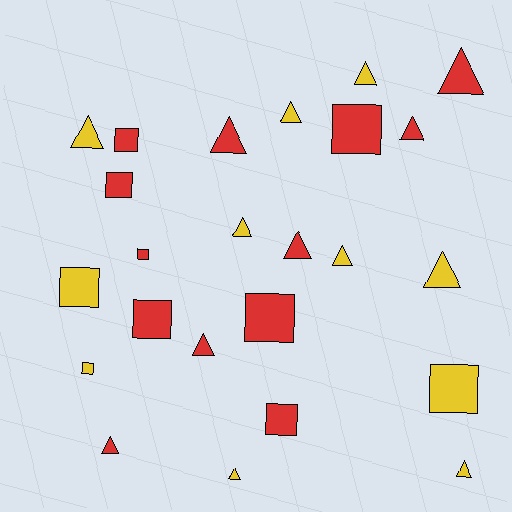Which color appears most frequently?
Red, with 13 objects.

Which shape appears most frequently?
Triangle, with 14 objects.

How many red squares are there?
There are 7 red squares.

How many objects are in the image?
There are 24 objects.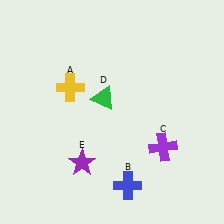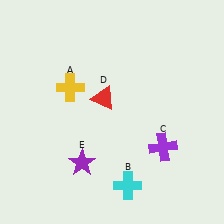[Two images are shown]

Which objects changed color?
B changed from blue to cyan. D changed from green to red.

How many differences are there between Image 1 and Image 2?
There are 2 differences between the two images.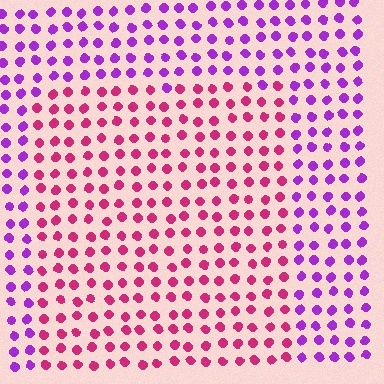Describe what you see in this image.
The image is filled with small purple elements in a uniform arrangement. A rectangle-shaped region is visible where the elements are tinted to a slightly different hue, forming a subtle color boundary.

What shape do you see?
I see a rectangle.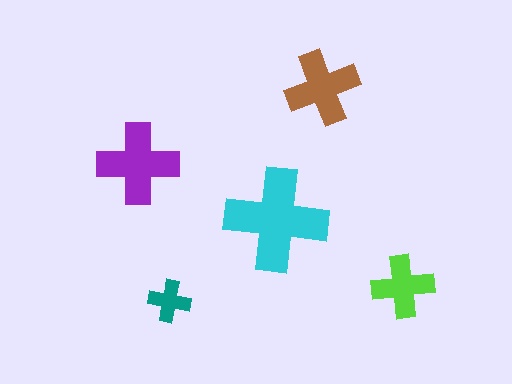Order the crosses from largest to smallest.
the cyan one, the purple one, the brown one, the lime one, the teal one.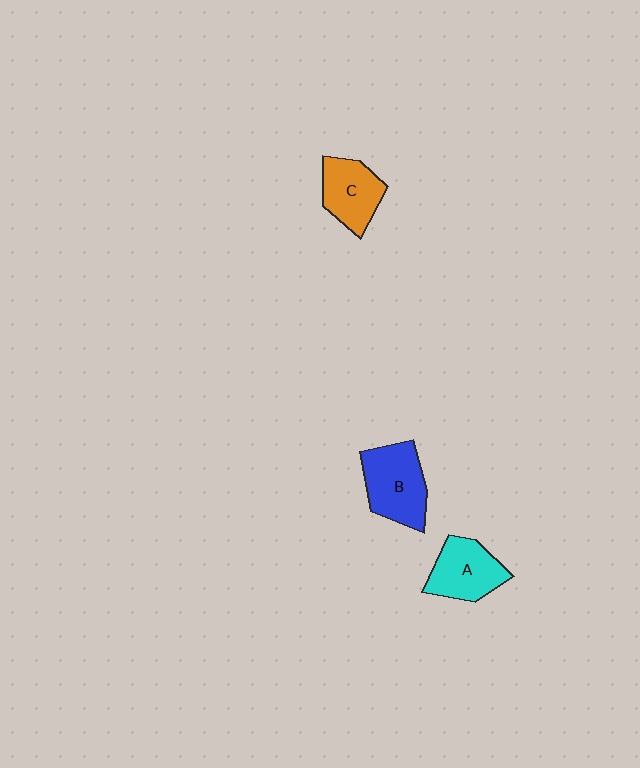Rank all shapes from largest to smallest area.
From largest to smallest: B (blue), A (cyan), C (orange).